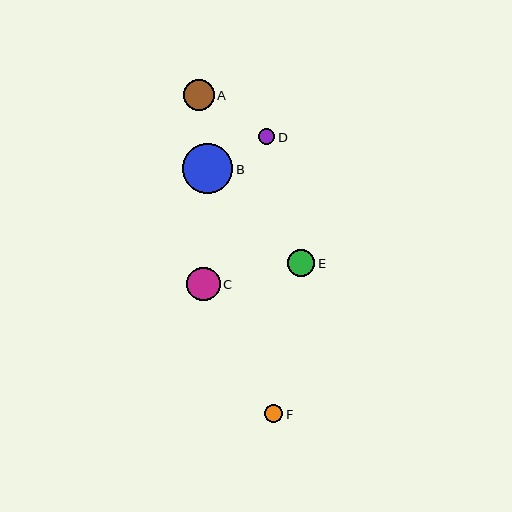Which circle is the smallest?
Circle D is the smallest with a size of approximately 17 pixels.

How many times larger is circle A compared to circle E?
Circle A is approximately 1.2 times the size of circle E.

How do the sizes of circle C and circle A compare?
Circle C and circle A are approximately the same size.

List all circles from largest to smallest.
From largest to smallest: B, C, A, E, F, D.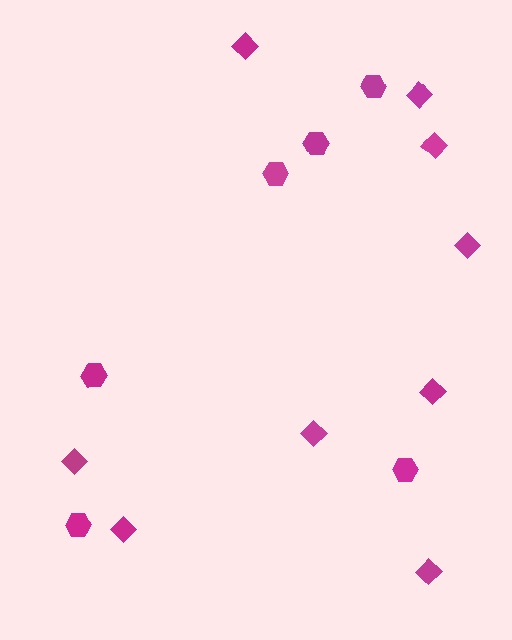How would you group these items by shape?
There are 2 groups: one group of hexagons (6) and one group of diamonds (9).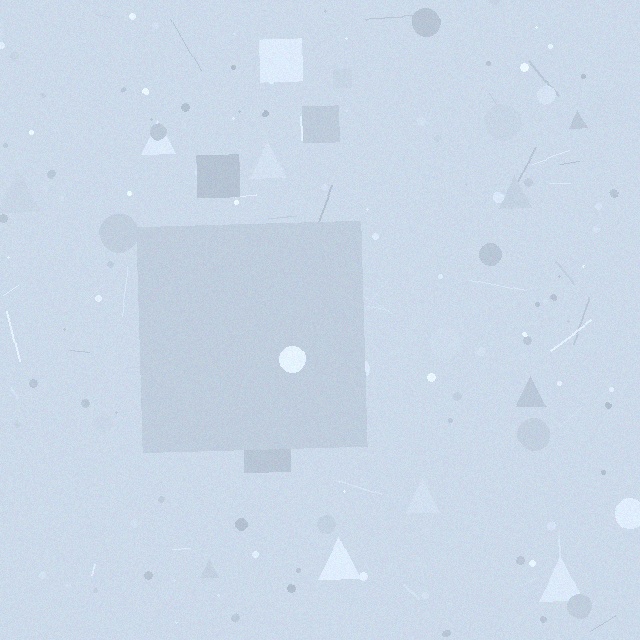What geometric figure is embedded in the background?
A square is embedded in the background.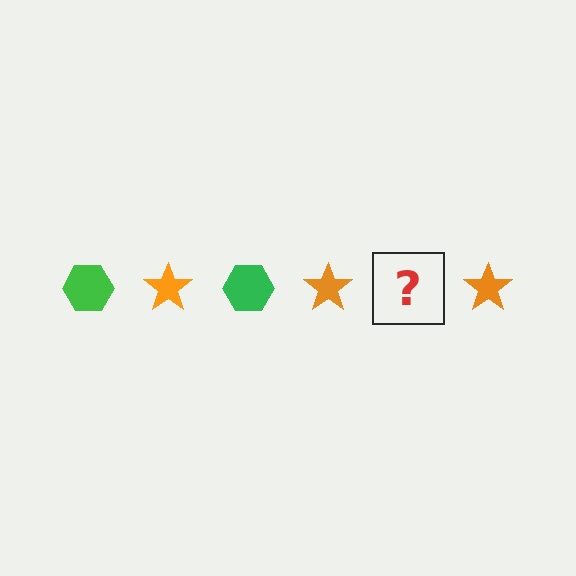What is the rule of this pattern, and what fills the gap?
The rule is that the pattern alternates between green hexagon and orange star. The gap should be filled with a green hexagon.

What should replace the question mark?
The question mark should be replaced with a green hexagon.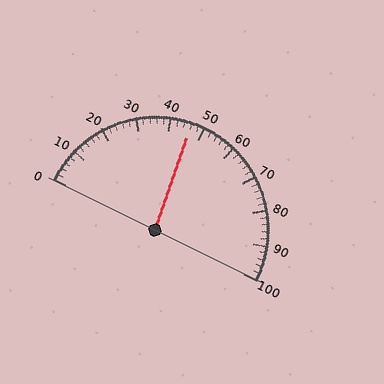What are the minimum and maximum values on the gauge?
The gauge ranges from 0 to 100.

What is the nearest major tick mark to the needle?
The nearest major tick mark is 50.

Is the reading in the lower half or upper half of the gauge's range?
The reading is in the lower half of the range (0 to 100).